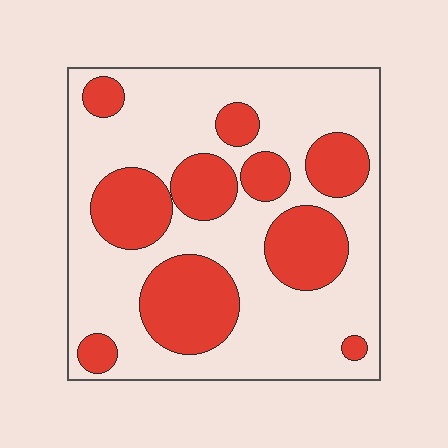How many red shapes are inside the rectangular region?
10.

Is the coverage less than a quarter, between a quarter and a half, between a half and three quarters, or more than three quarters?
Between a quarter and a half.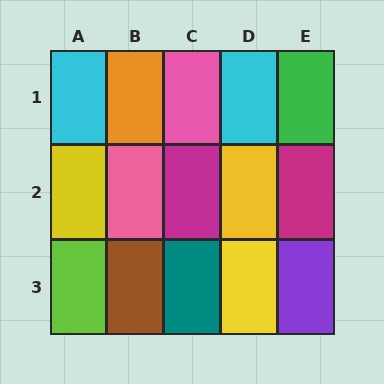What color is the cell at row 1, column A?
Cyan.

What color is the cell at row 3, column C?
Teal.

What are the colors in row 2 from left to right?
Yellow, pink, magenta, yellow, magenta.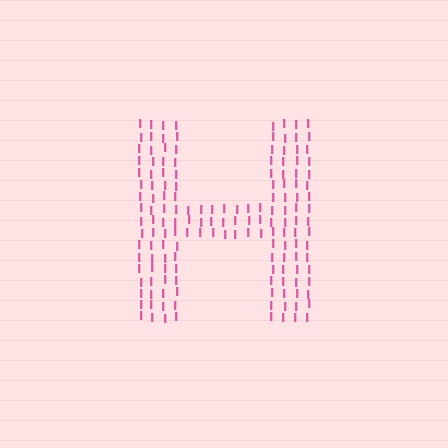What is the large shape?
The large shape is the letter H.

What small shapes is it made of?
It is made of small letter I's.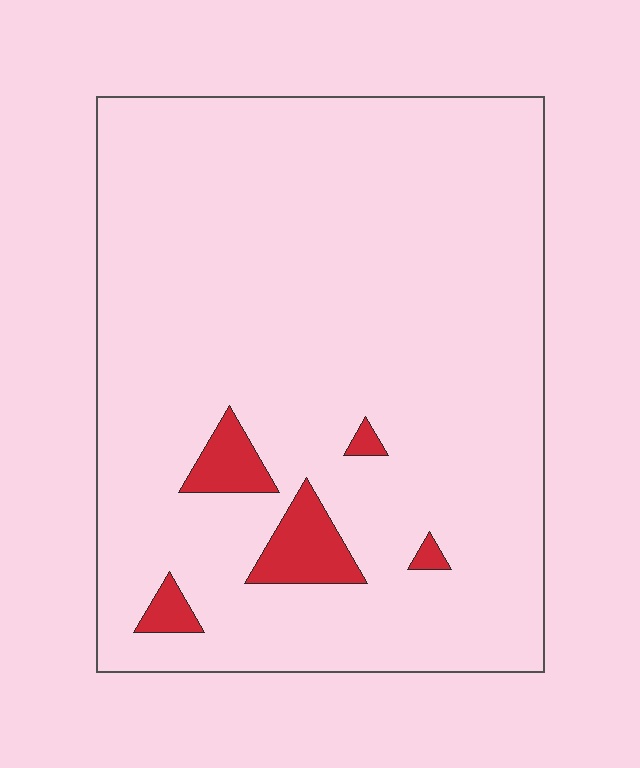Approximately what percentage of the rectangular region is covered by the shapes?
Approximately 5%.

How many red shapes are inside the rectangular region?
5.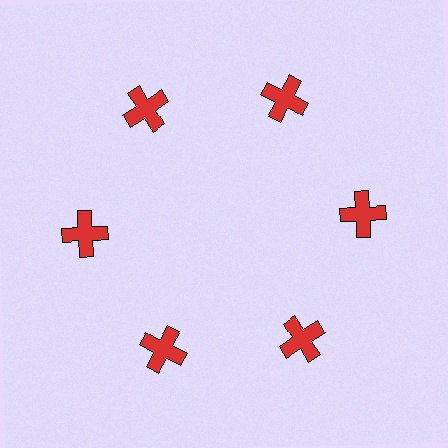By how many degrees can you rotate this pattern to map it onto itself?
The pattern maps onto itself every 60 degrees of rotation.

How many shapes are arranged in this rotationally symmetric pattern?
There are 6 shapes, arranged in 6 groups of 1.